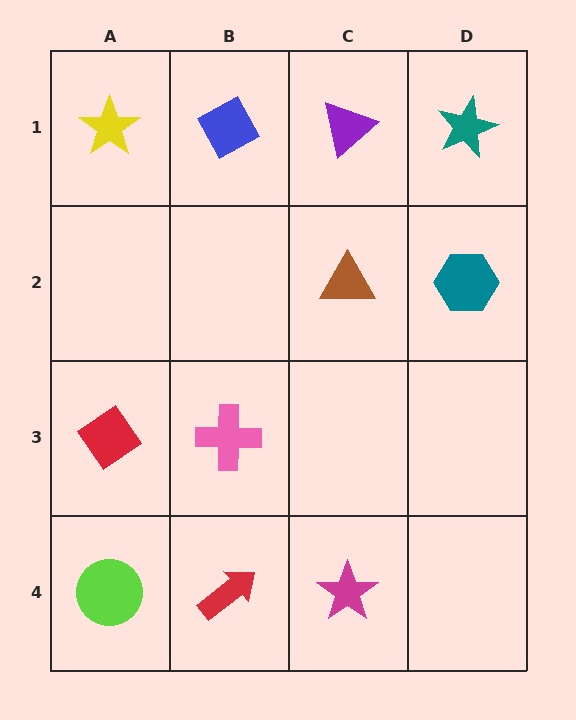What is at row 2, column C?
A brown triangle.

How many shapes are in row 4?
3 shapes.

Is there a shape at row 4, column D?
No, that cell is empty.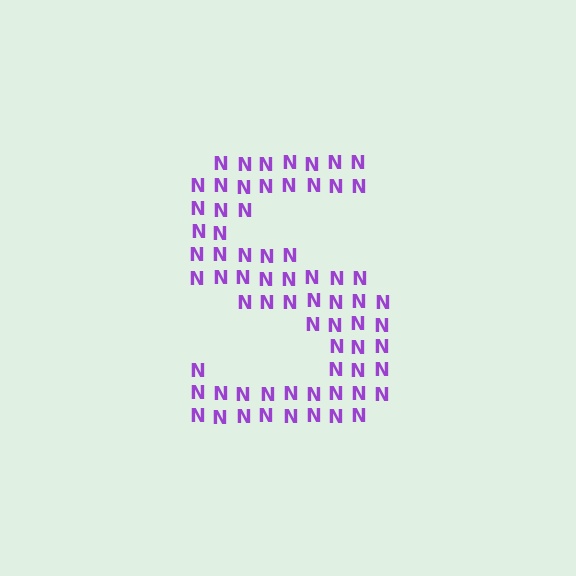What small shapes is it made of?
It is made of small letter N's.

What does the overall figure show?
The overall figure shows the letter S.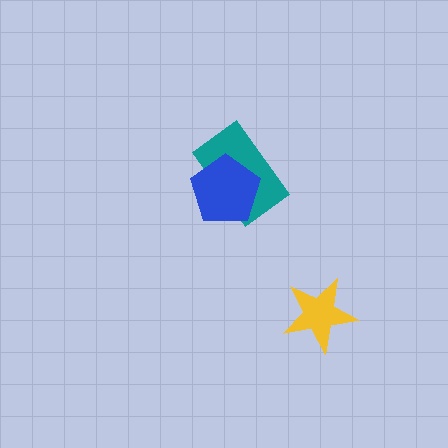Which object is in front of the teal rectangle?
The blue pentagon is in front of the teal rectangle.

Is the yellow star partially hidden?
No, no other shape covers it.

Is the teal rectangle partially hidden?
Yes, it is partially covered by another shape.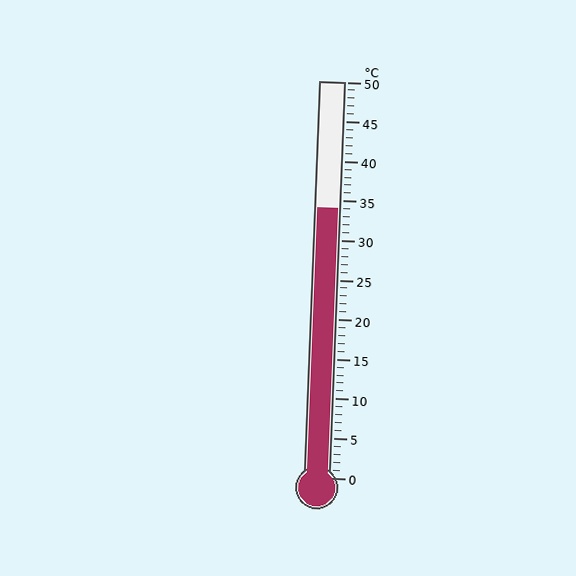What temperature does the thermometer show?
The thermometer shows approximately 34°C.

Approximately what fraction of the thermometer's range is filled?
The thermometer is filled to approximately 70% of its range.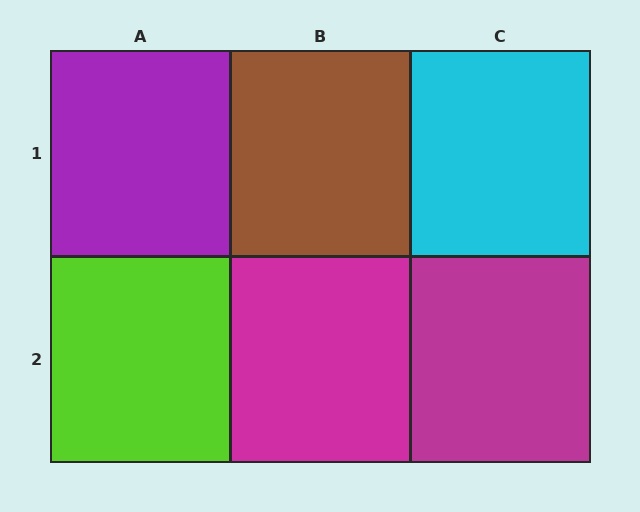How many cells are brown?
1 cell is brown.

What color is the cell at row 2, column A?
Lime.